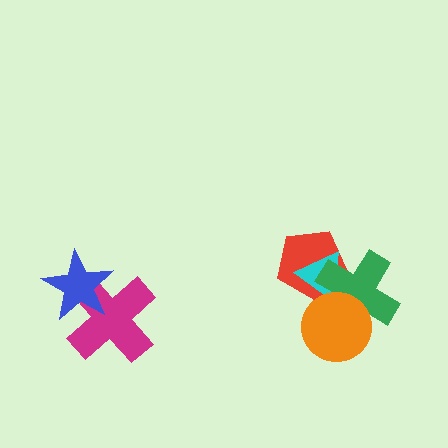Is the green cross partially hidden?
Yes, it is partially covered by another shape.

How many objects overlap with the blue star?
1 object overlaps with the blue star.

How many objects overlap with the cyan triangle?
3 objects overlap with the cyan triangle.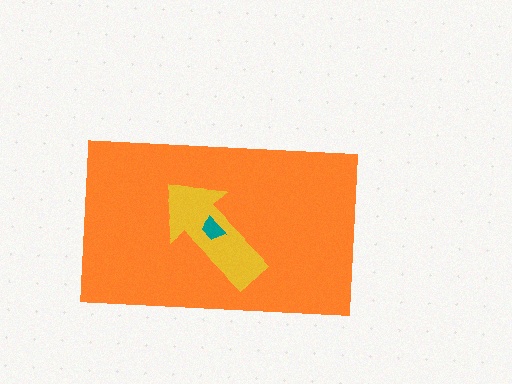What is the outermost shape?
The orange rectangle.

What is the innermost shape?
The teal trapezoid.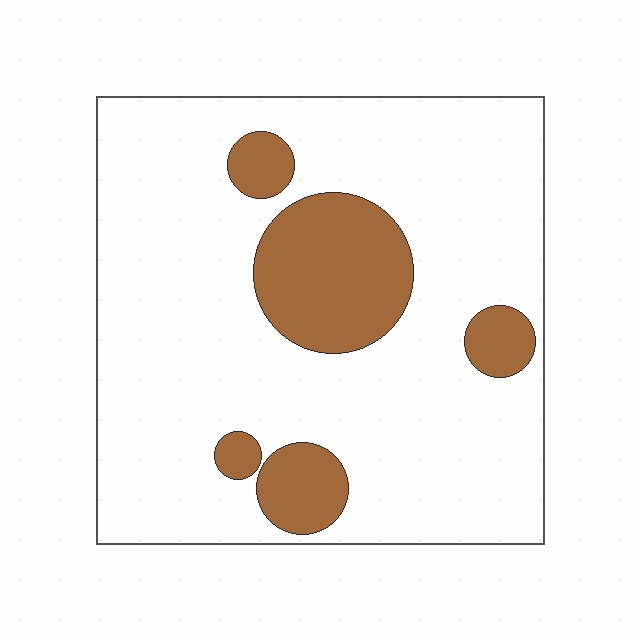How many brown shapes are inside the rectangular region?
5.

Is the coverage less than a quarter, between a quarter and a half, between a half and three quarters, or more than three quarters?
Less than a quarter.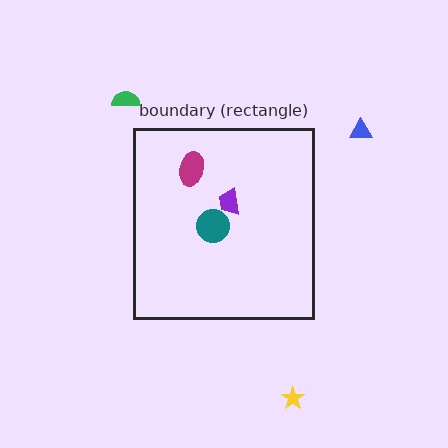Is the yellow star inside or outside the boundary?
Outside.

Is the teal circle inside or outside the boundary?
Inside.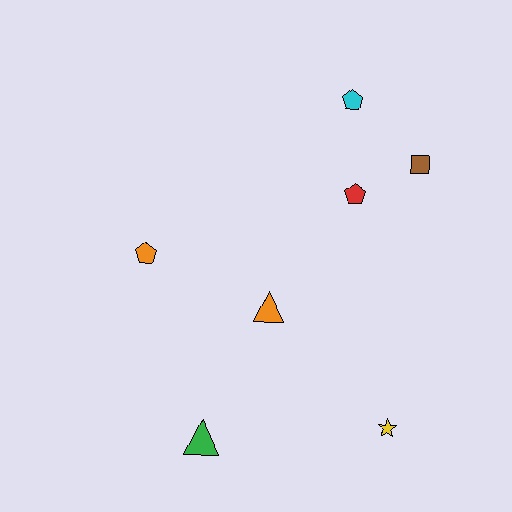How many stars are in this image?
There is 1 star.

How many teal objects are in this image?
There are no teal objects.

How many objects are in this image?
There are 7 objects.